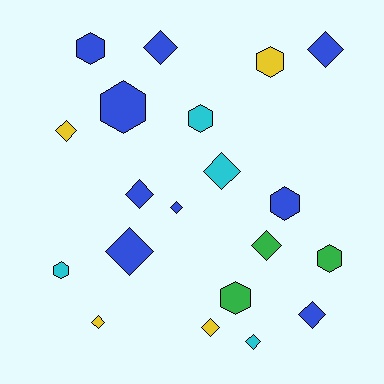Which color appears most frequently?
Blue, with 9 objects.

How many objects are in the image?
There are 20 objects.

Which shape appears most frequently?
Diamond, with 12 objects.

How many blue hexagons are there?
There are 3 blue hexagons.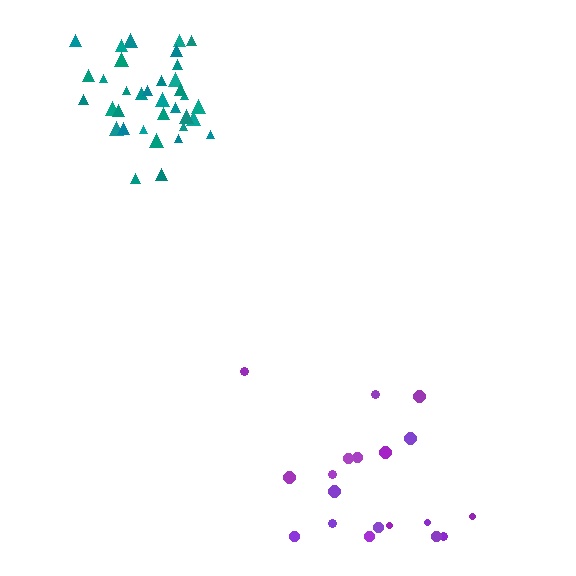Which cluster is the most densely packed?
Teal.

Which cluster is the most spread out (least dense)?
Purple.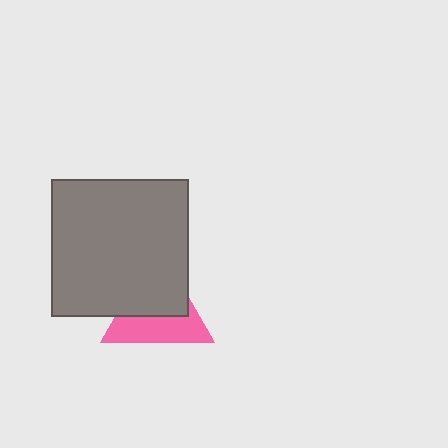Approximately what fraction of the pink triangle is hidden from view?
Roughly 53% of the pink triangle is hidden behind the gray square.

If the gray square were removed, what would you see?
You would see the complete pink triangle.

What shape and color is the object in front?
The object in front is a gray square.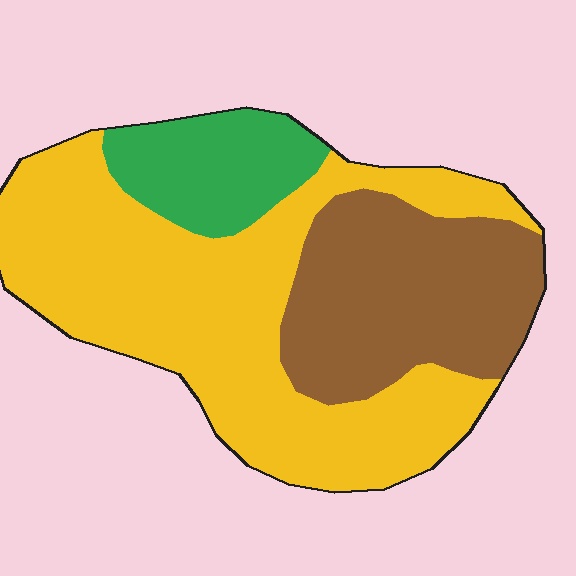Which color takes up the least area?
Green, at roughly 15%.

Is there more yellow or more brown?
Yellow.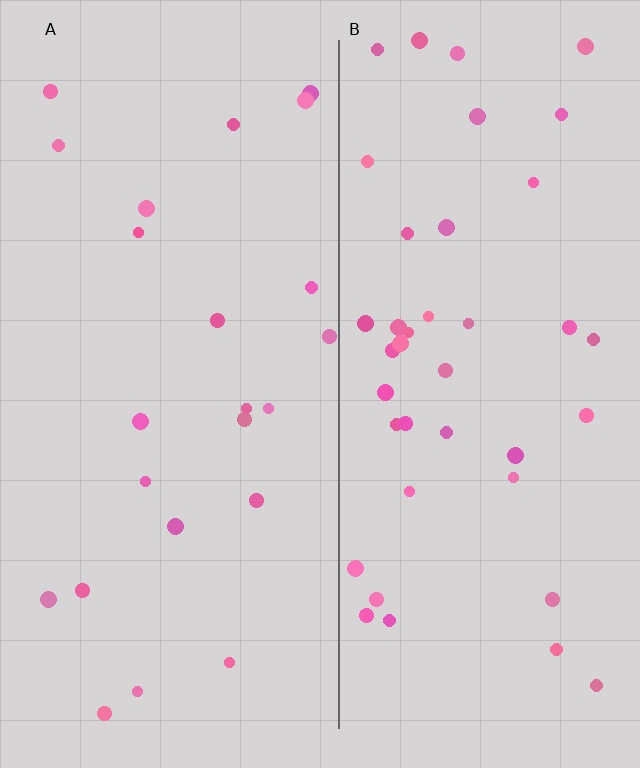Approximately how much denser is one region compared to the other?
Approximately 1.8× — region B over region A.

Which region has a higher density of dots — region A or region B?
B (the right).